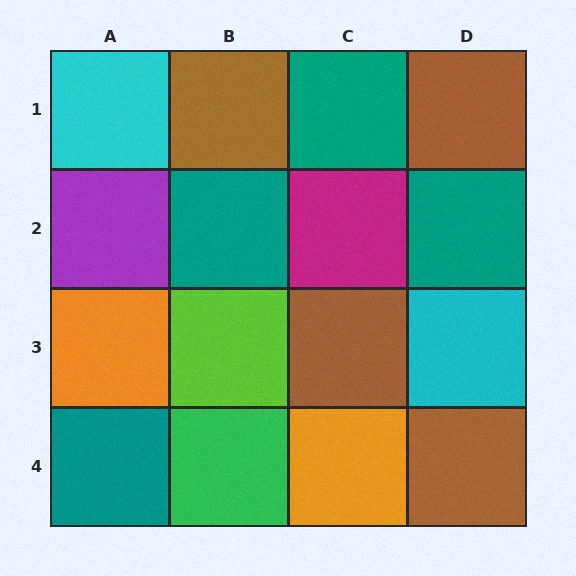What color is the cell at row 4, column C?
Orange.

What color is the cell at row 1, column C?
Teal.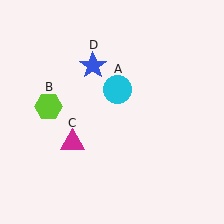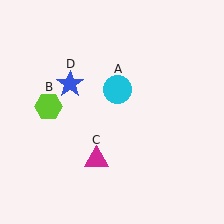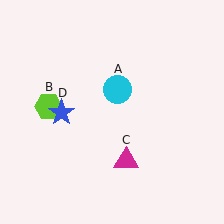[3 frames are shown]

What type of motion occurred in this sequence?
The magenta triangle (object C), blue star (object D) rotated counterclockwise around the center of the scene.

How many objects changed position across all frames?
2 objects changed position: magenta triangle (object C), blue star (object D).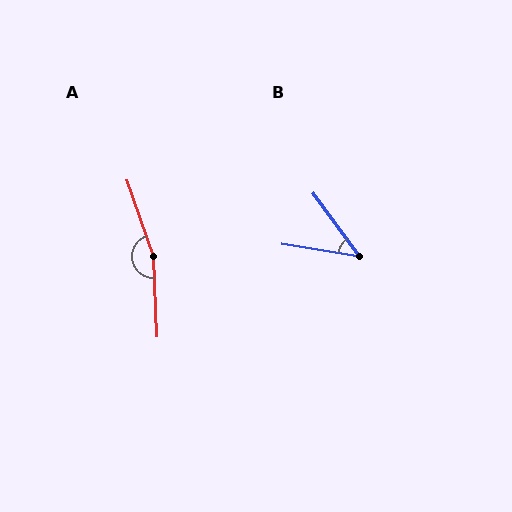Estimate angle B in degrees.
Approximately 45 degrees.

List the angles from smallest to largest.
B (45°), A (164°).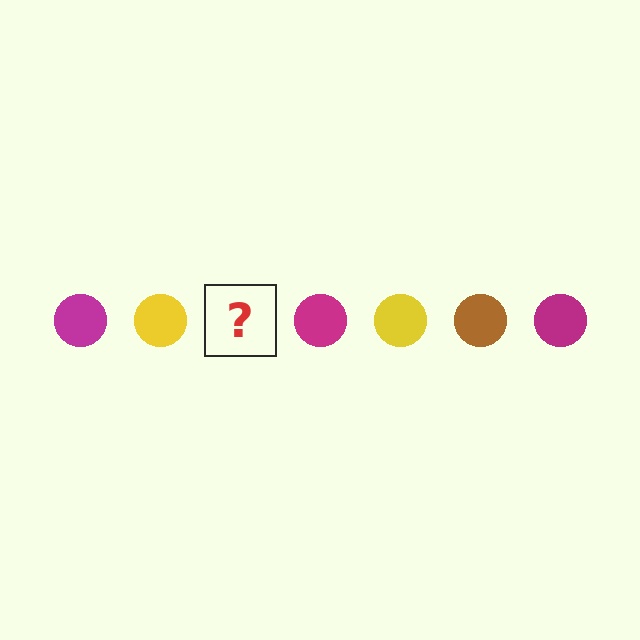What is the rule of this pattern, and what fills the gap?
The rule is that the pattern cycles through magenta, yellow, brown circles. The gap should be filled with a brown circle.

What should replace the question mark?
The question mark should be replaced with a brown circle.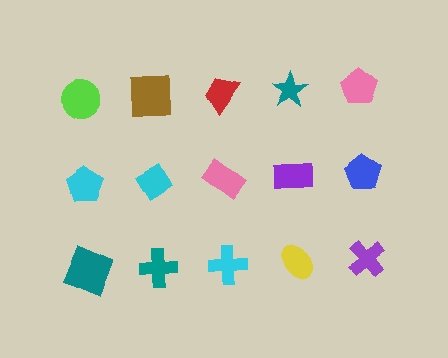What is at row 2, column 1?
A cyan pentagon.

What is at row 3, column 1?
A teal square.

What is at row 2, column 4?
A purple rectangle.